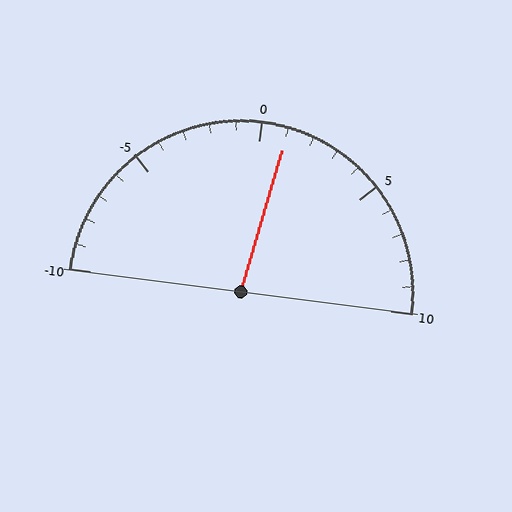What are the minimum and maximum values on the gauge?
The gauge ranges from -10 to 10.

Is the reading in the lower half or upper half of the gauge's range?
The reading is in the upper half of the range (-10 to 10).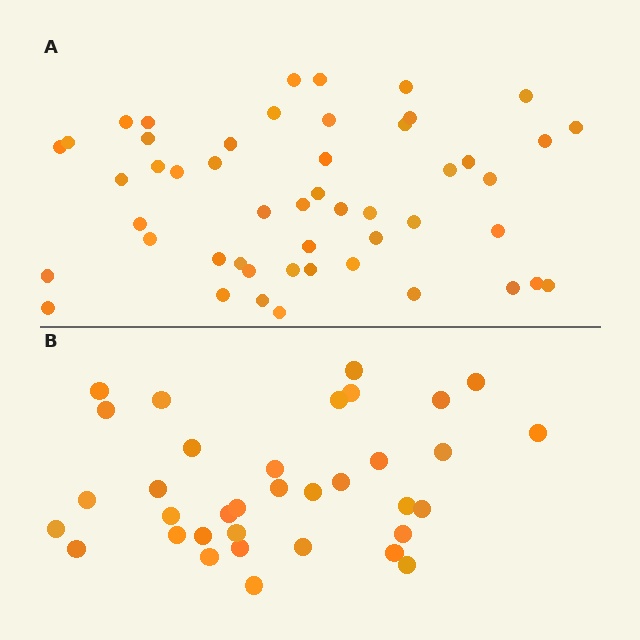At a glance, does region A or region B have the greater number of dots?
Region A (the top region) has more dots.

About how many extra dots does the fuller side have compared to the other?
Region A has approximately 15 more dots than region B.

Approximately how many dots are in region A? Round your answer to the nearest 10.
About 50 dots.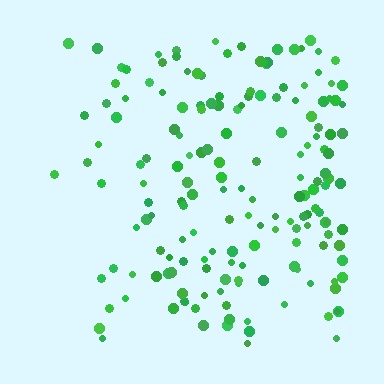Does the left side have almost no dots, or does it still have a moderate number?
Still a moderate number, just noticeably fewer than the right.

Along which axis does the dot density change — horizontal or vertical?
Horizontal.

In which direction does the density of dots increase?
From left to right, with the right side densest.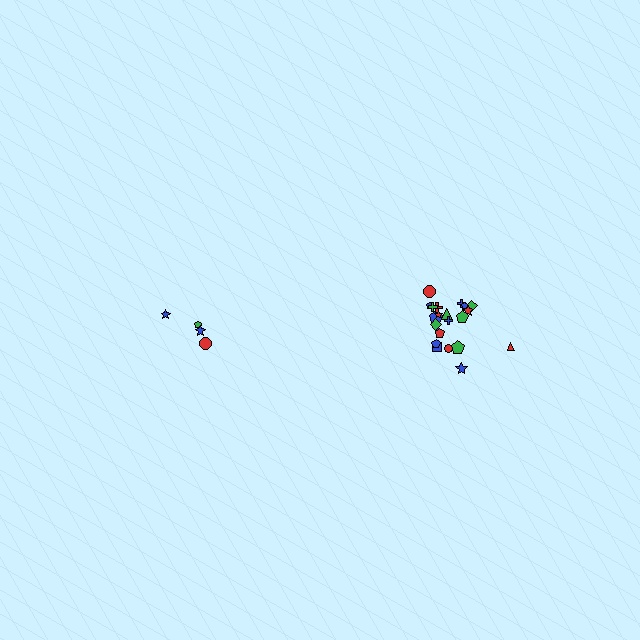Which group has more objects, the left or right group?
The right group.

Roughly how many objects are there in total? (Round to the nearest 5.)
Roughly 25 objects in total.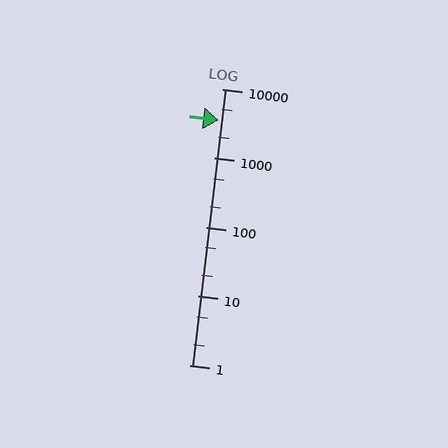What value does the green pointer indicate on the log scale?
The pointer indicates approximately 3500.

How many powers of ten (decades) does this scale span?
The scale spans 4 decades, from 1 to 10000.